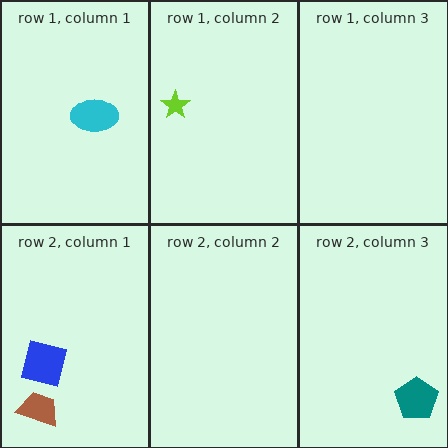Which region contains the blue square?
The row 2, column 1 region.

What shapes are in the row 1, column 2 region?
The lime star.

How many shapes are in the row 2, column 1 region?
2.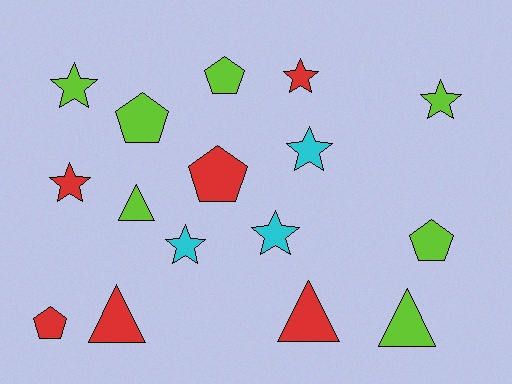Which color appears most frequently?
Lime, with 7 objects.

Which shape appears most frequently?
Star, with 7 objects.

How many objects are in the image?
There are 16 objects.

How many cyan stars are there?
There are 3 cyan stars.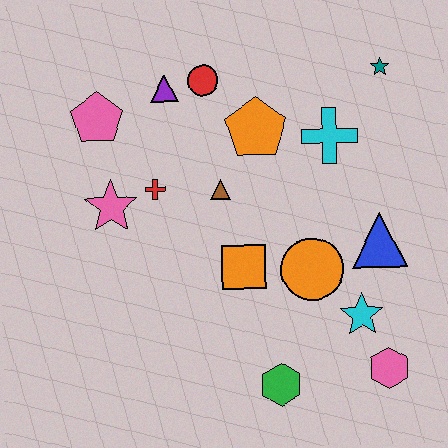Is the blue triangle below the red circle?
Yes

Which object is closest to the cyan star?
The pink hexagon is closest to the cyan star.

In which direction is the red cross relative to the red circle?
The red cross is below the red circle.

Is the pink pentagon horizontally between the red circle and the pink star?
No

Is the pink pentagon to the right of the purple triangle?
No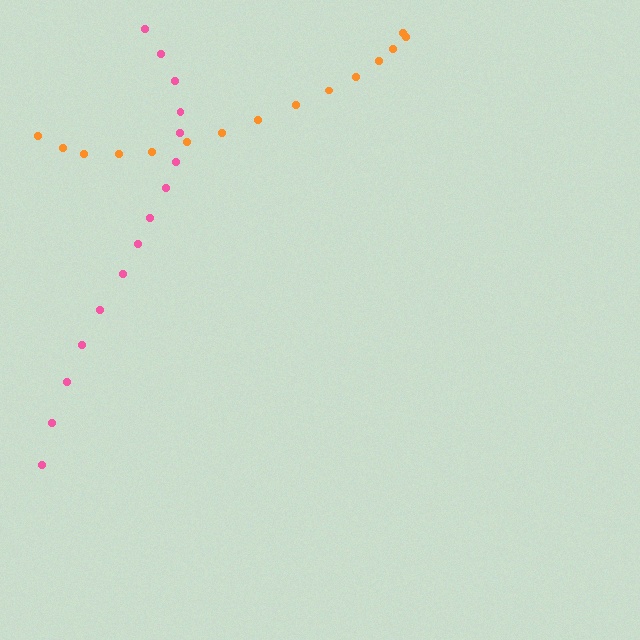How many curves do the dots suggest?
There are 2 distinct paths.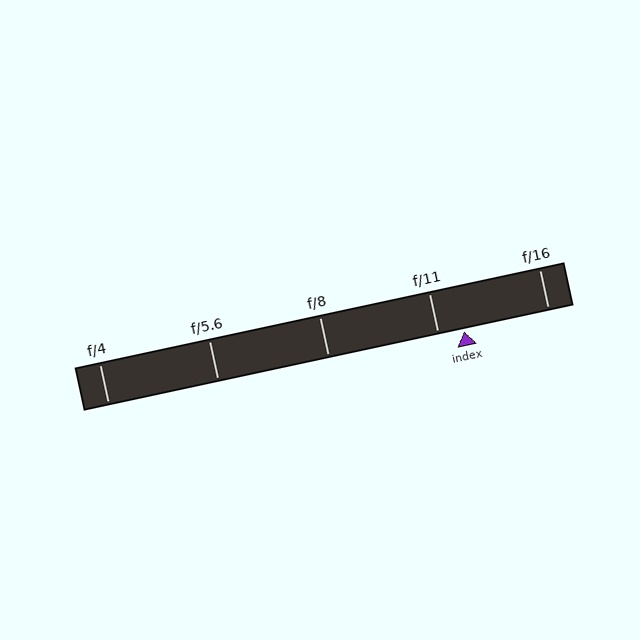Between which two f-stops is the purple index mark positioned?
The index mark is between f/11 and f/16.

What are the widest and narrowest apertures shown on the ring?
The widest aperture shown is f/4 and the narrowest is f/16.